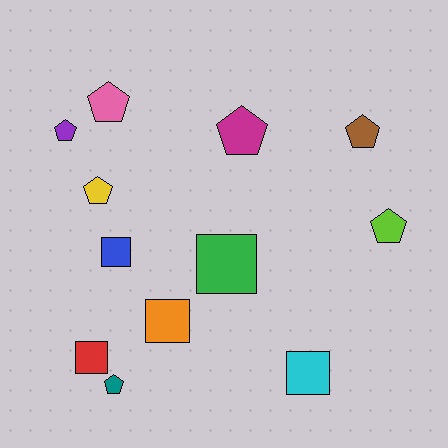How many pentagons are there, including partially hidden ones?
There are 7 pentagons.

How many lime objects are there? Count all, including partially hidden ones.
There is 1 lime object.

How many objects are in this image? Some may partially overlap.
There are 12 objects.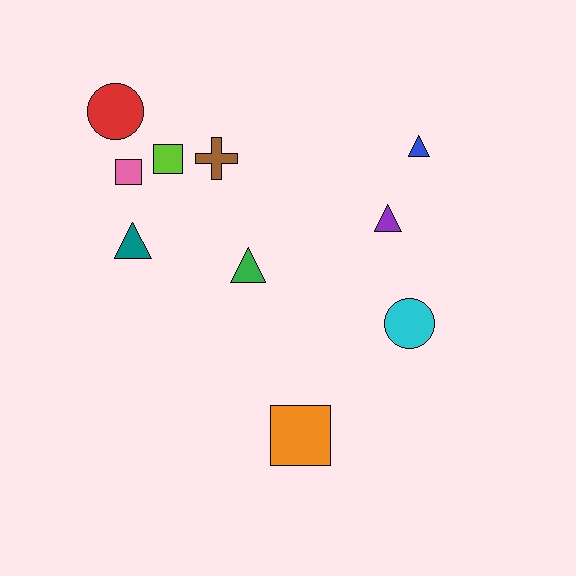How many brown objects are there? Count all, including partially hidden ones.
There is 1 brown object.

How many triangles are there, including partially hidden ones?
There are 4 triangles.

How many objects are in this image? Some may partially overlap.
There are 10 objects.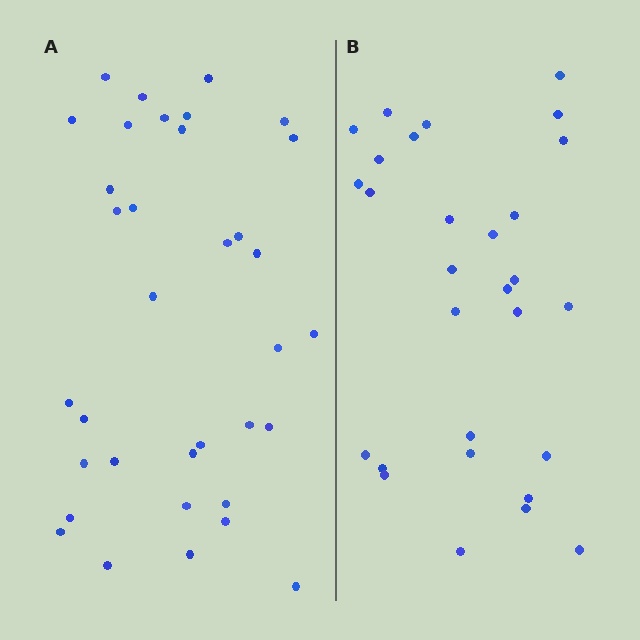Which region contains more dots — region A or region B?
Region A (the left region) has more dots.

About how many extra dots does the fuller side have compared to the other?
Region A has about 6 more dots than region B.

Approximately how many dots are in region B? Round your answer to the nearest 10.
About 30 dots. (The exact count is 29, which rounds to 30.)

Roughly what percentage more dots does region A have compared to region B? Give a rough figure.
About 20% more.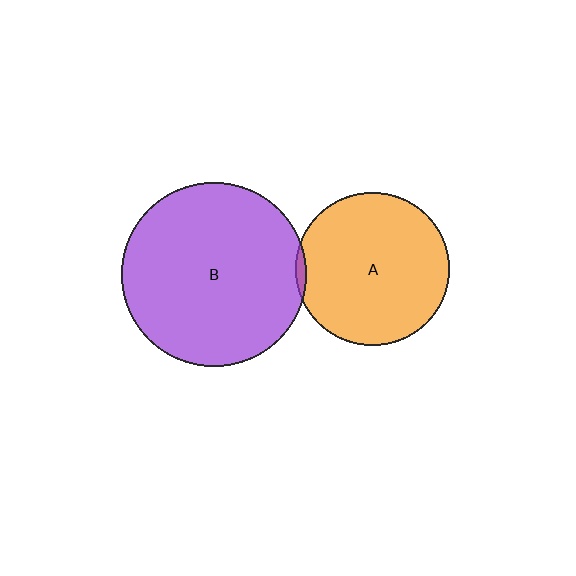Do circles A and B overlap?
Yes.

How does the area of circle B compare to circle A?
Approximately 1.4 times.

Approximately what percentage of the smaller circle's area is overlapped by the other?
Approximately 5%.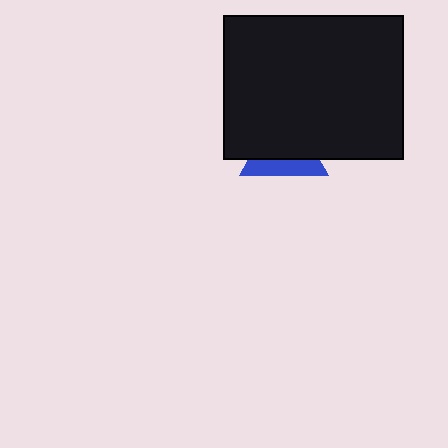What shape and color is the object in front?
The object in front is a black rectangle.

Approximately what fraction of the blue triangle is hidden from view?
Roughly 64% of the blue triangle is hidden behind the black rectangle.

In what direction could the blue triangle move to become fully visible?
The blue triangle could move down. That would shift it out from behind the black rectangle entirely.